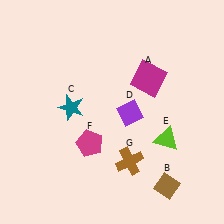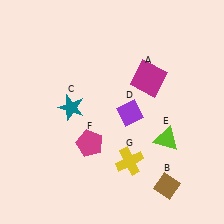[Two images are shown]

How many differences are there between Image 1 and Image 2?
There is 1 difference between the two images.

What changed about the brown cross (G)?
In Image 1, G is brown. In Image 2, it changed to yellow.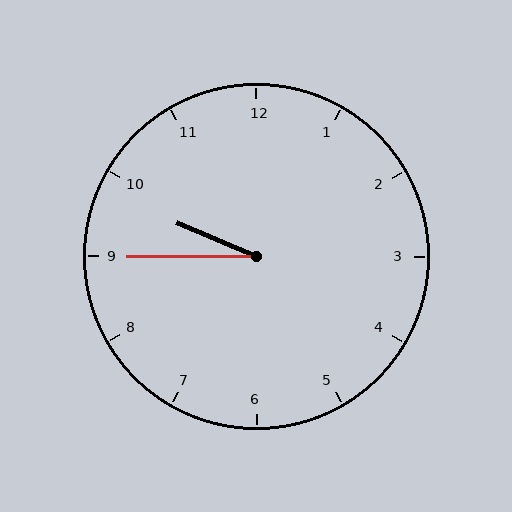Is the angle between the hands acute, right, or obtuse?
It is acute.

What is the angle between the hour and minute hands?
Approximately 22 degrees.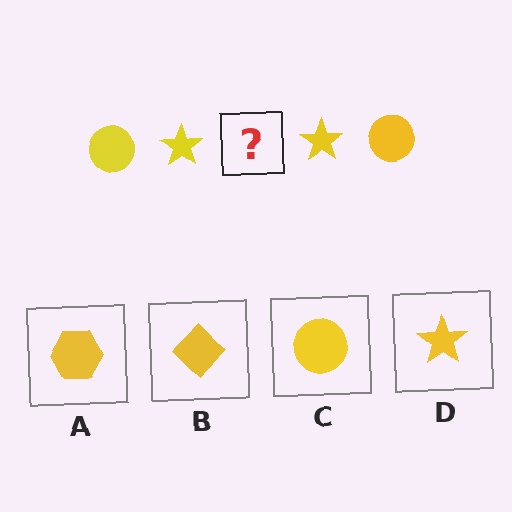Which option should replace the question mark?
Option C.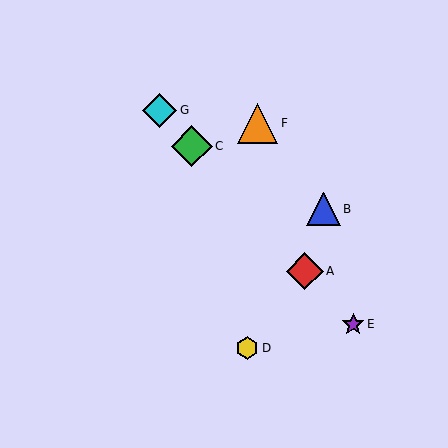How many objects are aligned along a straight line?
4 objects (A, C, E, G) are aligned along a straight line.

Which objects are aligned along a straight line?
Objects A, C, E, G are aligned along a straight line.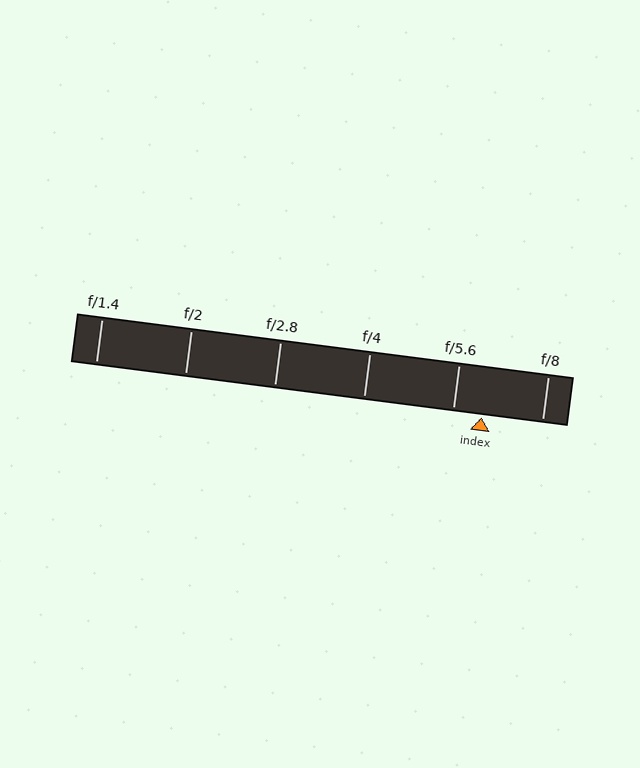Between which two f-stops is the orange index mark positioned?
The index mark is between f/5.6 and f/8.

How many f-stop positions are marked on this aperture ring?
There are 6 f-stop positions marked.